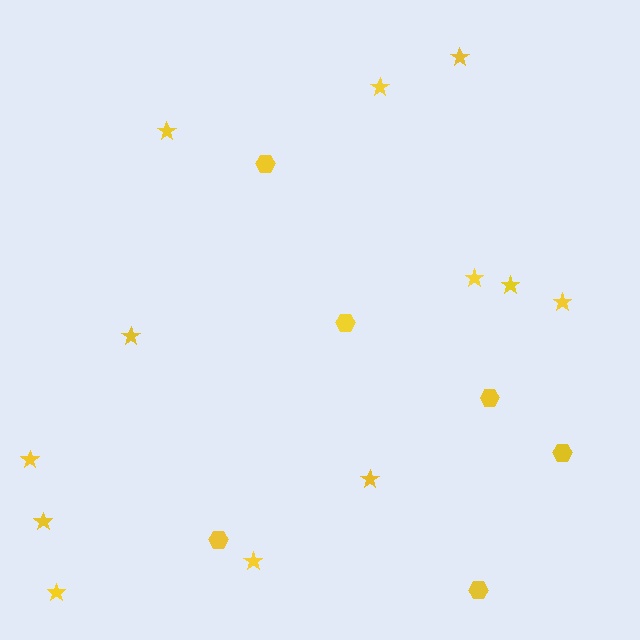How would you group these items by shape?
There are 2 groups: one group of hexagons (6) and one group of stars (12).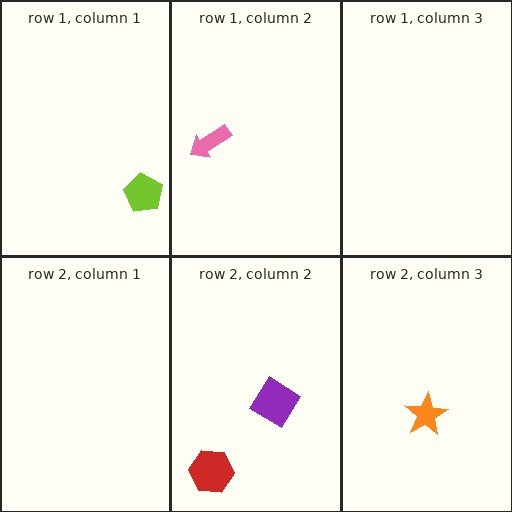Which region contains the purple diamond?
The row 2, column 2 region.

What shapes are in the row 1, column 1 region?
The lime pentagon.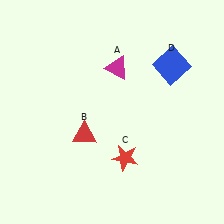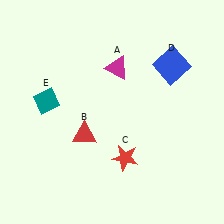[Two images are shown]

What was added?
A teal diamond (E) was added in Image 2.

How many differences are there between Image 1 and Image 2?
There is 1 difference between the two images.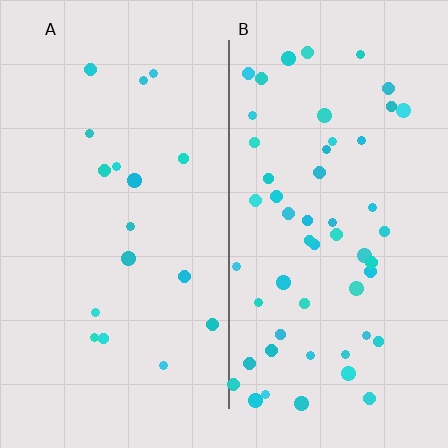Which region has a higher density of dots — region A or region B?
B (the right).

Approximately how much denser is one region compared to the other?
Approximately 3.1× — region B over region A.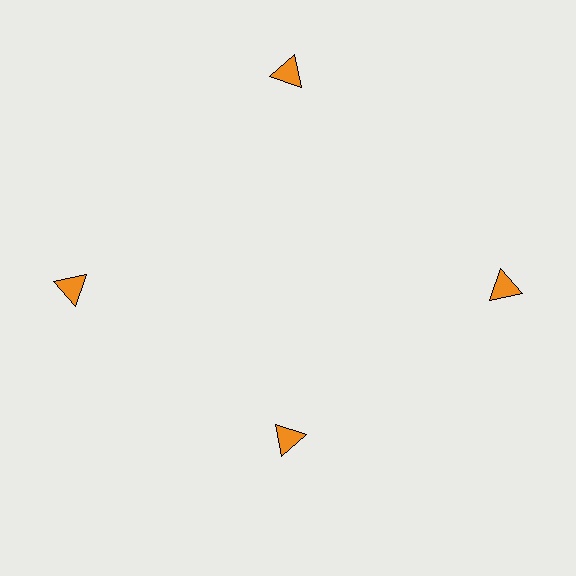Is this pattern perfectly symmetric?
No. The 4 orange triangles are arranged in a ring, but one element near the 6 o'clock position is pulled inward toward the center, breaking the 4-fold rotational symmetry.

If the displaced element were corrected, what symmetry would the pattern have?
It would have 4-fold rotational symmetry — the pattern would map onto itself every 90 degrees.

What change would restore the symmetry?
The symmetry would be restored by moving it outward, back onto the ring so that all 4 triangles sit at equal angles and equal distance from the center.